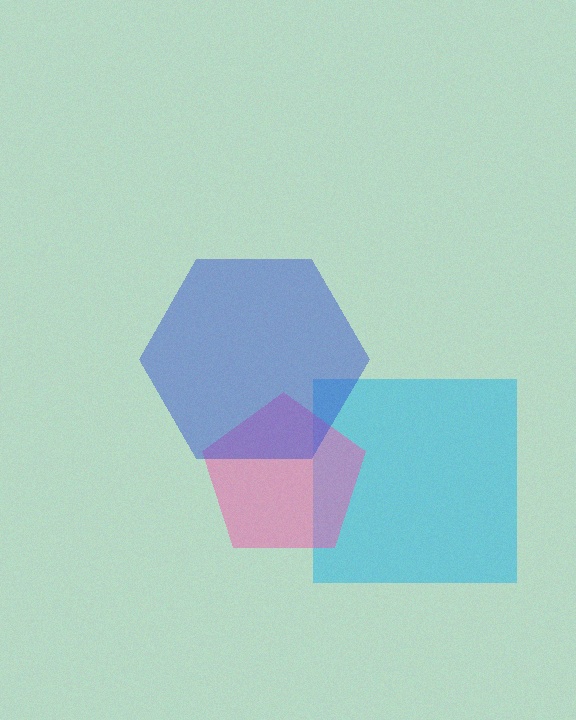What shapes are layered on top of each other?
The layered shapes are: a cyan square, a pink pentagon, a blue hexagon.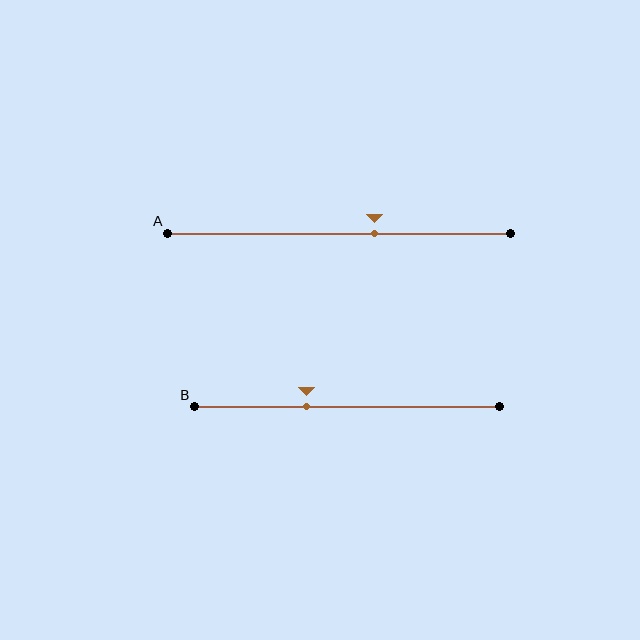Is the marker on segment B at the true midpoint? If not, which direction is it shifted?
No, the marker on segment B is shifted to the left by about 13% of the segment length.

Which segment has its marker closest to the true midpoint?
Segment A has its marker closest to the true midpoint.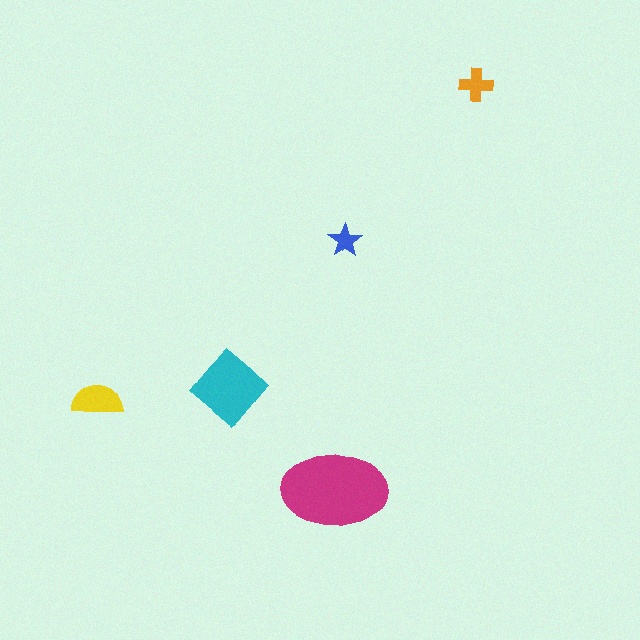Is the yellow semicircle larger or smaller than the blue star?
Larger.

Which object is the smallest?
The blue star.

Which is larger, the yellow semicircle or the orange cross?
The yellow semicircle.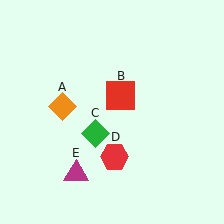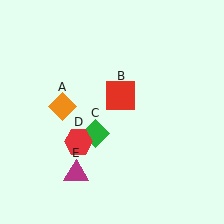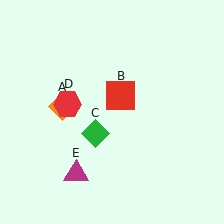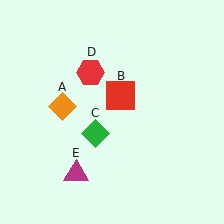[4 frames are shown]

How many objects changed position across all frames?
1 object changed position: red hexagon (object D).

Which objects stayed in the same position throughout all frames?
Orange diamond (object A) and red square (object B) and green diamond (object C) and magenta triangle (object E) remained stationary.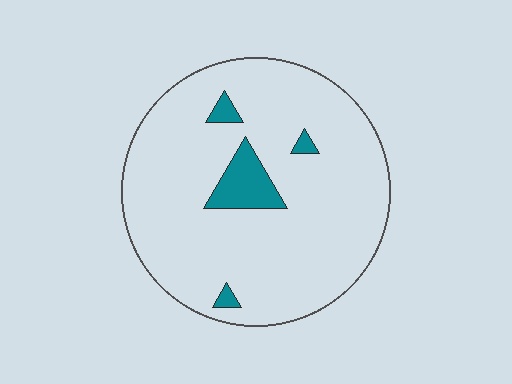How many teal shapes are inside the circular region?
4.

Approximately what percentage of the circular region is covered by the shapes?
Approximately 10%.